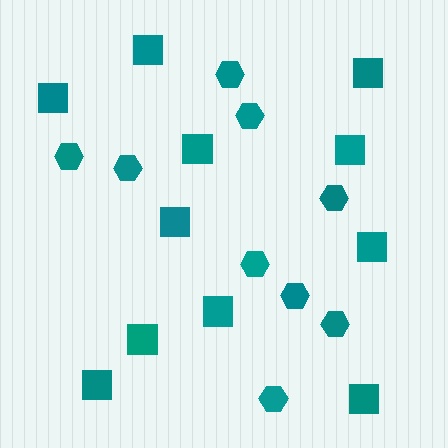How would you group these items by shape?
There are 2 groups: one group of hexagons (9) and one group of squares (11).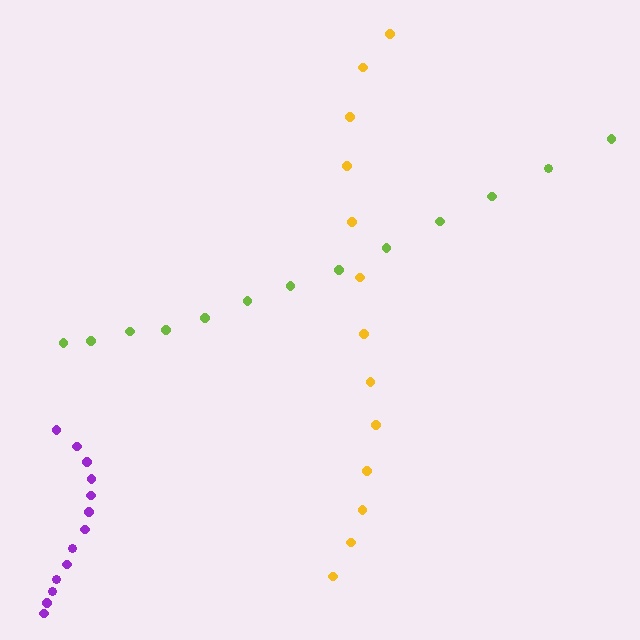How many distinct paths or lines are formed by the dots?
There are 3 distinct paths.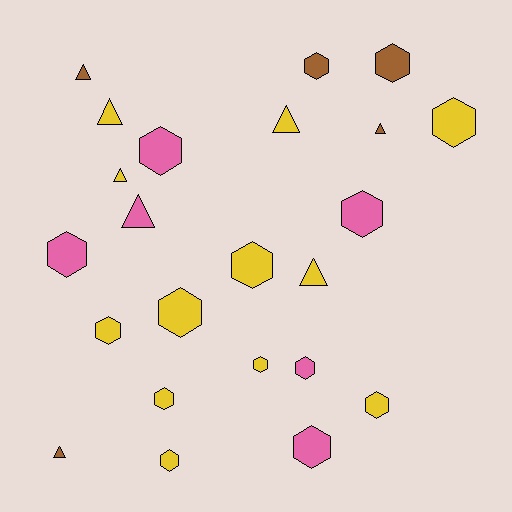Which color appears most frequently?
Yellow, with 12 objects.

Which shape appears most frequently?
Hexagon, with 15 objects.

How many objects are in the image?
There are 23 objects.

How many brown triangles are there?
There are 3 brown triangles.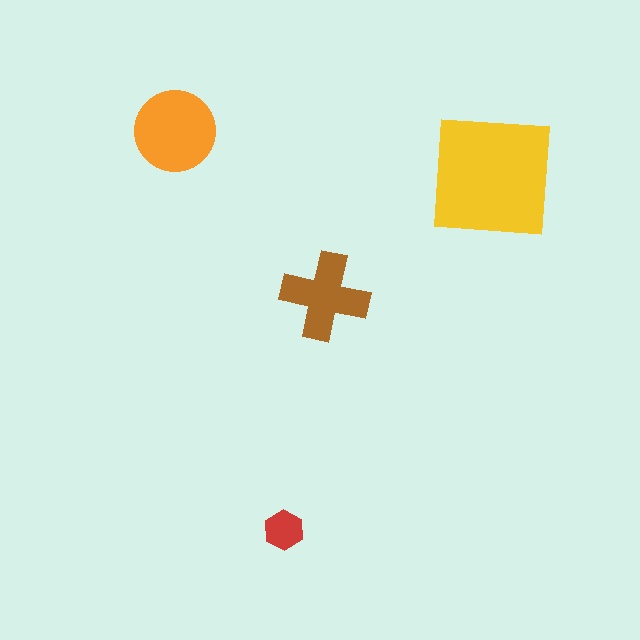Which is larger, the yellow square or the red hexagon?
The yellow square.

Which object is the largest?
The yellow square.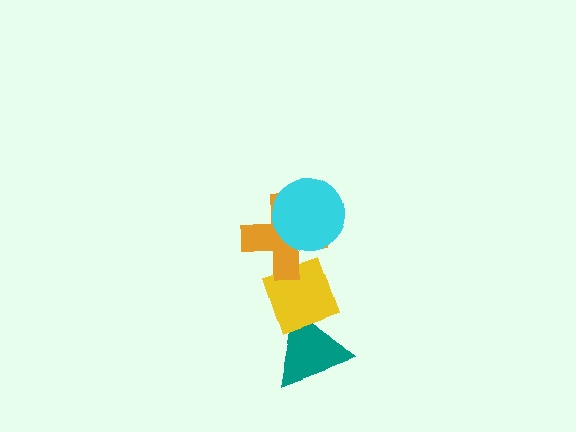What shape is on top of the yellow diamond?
The orange cross is on top of the yellow diamond.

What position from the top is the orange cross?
The orange cross is 2nd from the top.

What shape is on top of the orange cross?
The cyan circle is on top of the orange cross.